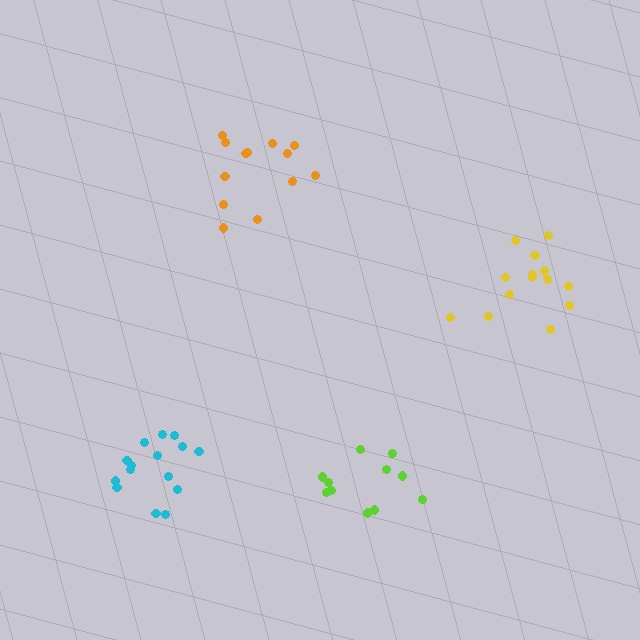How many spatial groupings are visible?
There are 4 spatial groupings.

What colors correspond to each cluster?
The clusters are colored: yellow, lime, orange, cyan.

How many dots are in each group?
Group 1: 14 dots, Group 2: 11 dots, Group 3: 13 dots, Group 4: 15 dots (53 total).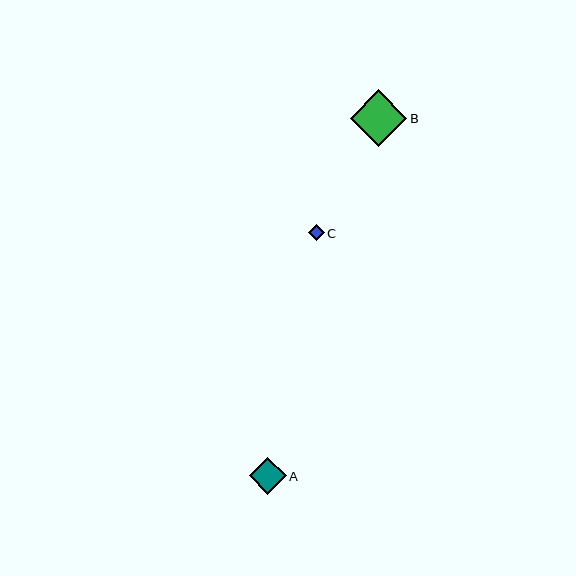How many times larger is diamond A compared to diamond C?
Diamond A is approximately 2.4 times the size of diamond C.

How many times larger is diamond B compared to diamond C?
Diamond B is approximately 3.7 times the size of diamond C.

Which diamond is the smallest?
Diamond C is the smallest with a size of approximately 15 pixels.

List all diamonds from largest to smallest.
From largest to smallest: B, A, C.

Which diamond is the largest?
Diamond B is the largest with a size of approximately 57 pixels.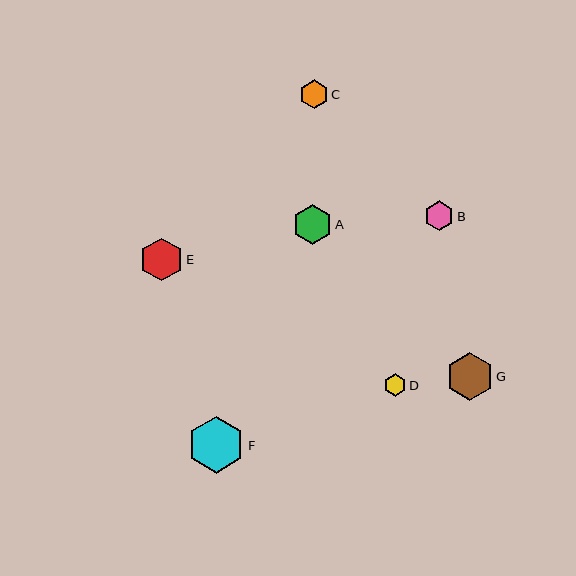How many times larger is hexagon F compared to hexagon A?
Hexagon F is approximately 1.5 times the size of hexagon A.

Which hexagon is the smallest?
Hexagon D is the smallest with a size of approximately 22 pixels.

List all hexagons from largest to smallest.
From largest to smallest: F, G, E, A, B, C, D.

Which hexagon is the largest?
Hexagon F is the largest with a size of approximately 57 pixels.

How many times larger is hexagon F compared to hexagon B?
Hexagon F is approximately 1.9 times the size of hexagon B.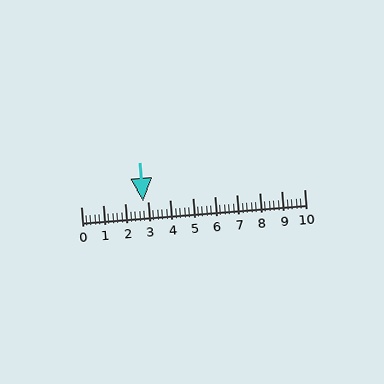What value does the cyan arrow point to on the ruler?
The cyan arrow points to approximately 2.8.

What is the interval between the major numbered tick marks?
The major tick marks are spaced 1 units apart.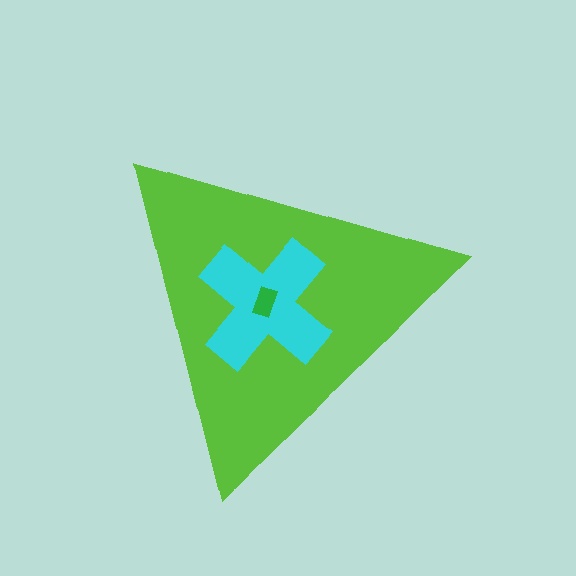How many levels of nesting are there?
3.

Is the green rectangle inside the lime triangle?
Yes.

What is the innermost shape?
The green rectangle.